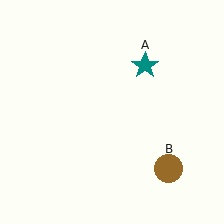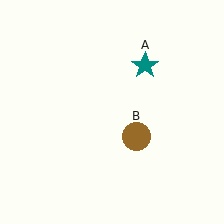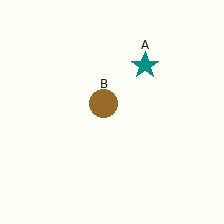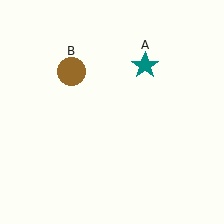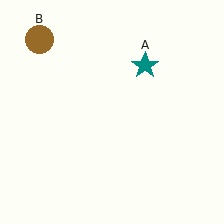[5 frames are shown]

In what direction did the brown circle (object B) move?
The brown circle (object B) moved up and to the left.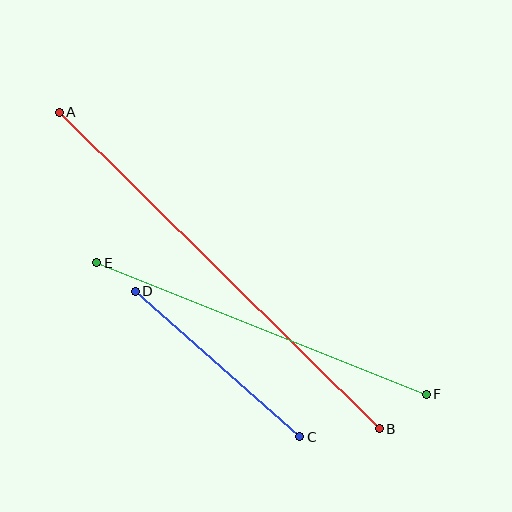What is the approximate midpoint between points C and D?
The midpoint is at approximately (217, 364) pixels.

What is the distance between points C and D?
The distance is approximately 220 pixels.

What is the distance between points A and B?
The distance is approximately 450 pixels.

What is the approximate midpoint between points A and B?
The midpoint is at approximately (219, 271) pixels.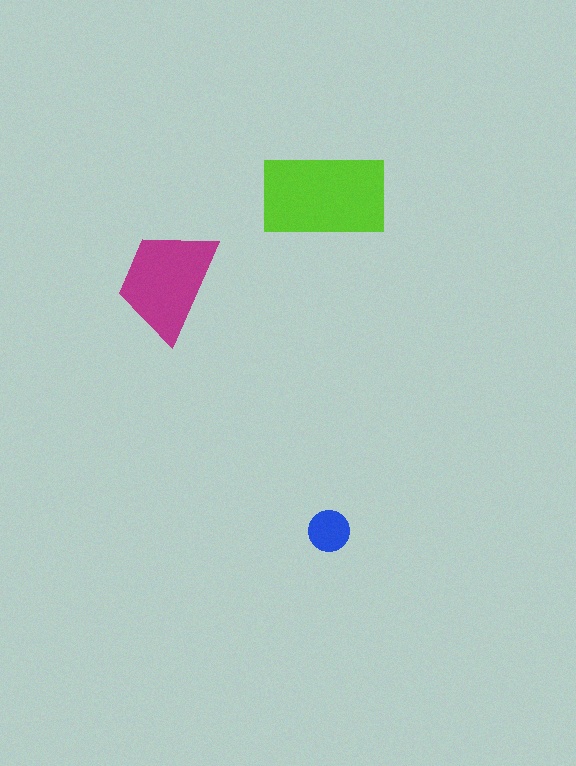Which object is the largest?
The lime rectangle.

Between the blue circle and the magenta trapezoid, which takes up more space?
The magenta trapezoid.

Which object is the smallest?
The blue circle.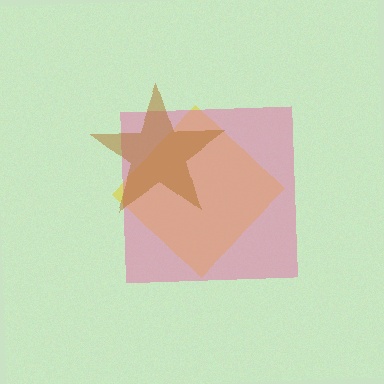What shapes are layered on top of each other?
The layered shapes are: a yellow diamond, a pink square, a brown star.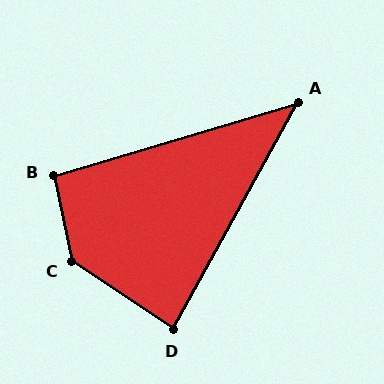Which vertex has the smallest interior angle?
A, at approximately 45 degrees.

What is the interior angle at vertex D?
Approximately 85 degrees (acute).